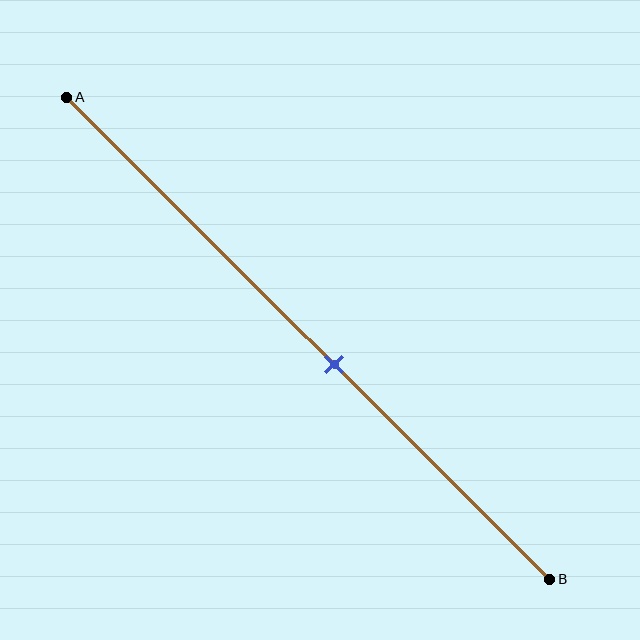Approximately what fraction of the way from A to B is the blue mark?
The blue mark is approximately 55% of the way from A to B.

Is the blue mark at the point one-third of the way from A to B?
No, the mark is at about 55% from A, not at the 33% one-third point.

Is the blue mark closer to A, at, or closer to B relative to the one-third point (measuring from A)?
The blue mark is closer to point B than the one-third point of segment AB.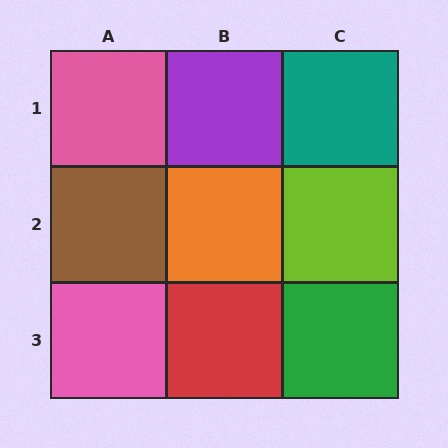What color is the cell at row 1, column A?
Pink.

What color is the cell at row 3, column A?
Pink.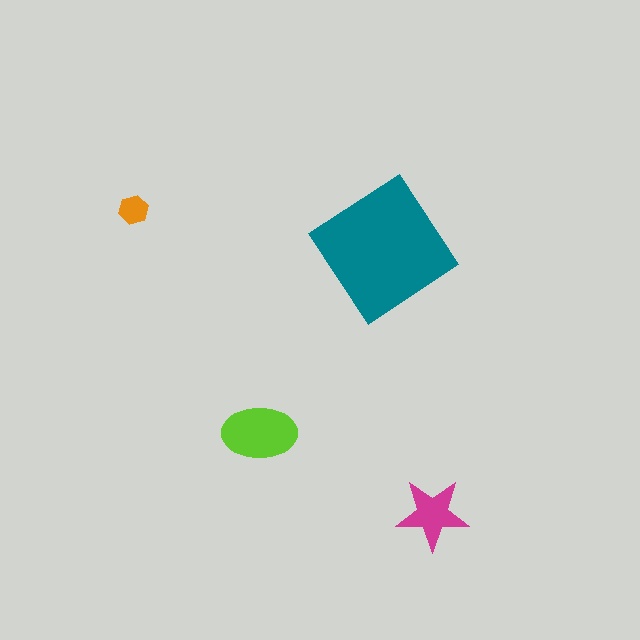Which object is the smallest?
The orange hexagon.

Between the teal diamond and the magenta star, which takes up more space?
The teal diamond.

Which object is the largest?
The teal diamond.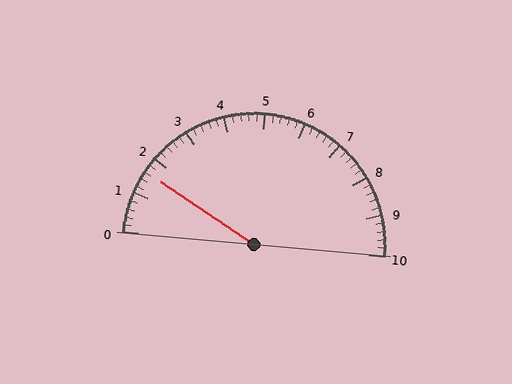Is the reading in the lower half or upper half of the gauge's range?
The reading is in the lower half of the range (0 to 10).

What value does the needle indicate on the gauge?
The needle indicates approximately 1.6.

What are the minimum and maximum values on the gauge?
The gauge ranges from 0 to 10.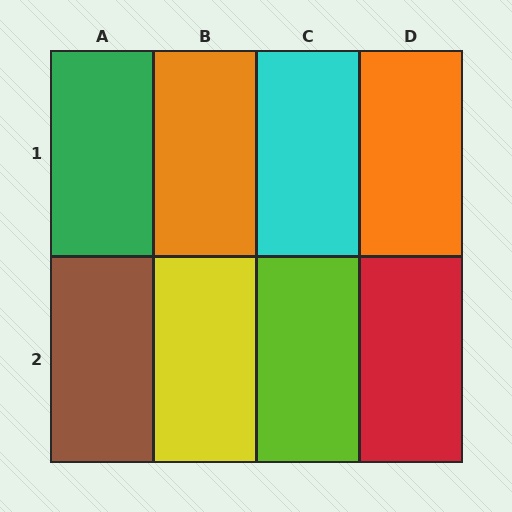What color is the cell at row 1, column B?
Orange.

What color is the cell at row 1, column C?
Cyan.